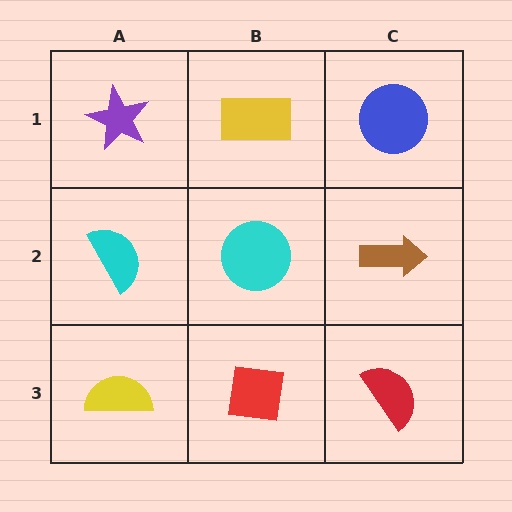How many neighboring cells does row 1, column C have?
2.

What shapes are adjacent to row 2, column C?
A blue circle (row 1, column C), a red semicircle (row 3, column C), a cyan circle (row 2, column B).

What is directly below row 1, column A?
A cyan semicircle.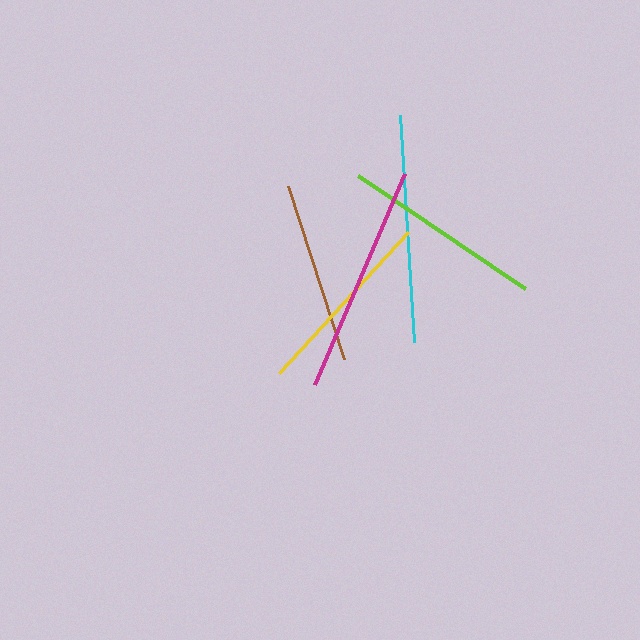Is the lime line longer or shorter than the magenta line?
The magenta line is longer than the lime line.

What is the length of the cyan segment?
The cyan segment is approximately 227 pixels long.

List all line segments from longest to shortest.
From longest to shortest: magenta, cyan, lime, yellow, brown.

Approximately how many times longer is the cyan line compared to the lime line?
The cyan line is approximately 1.1 times the length of the lime line.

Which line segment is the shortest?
The brown line is the shortest at approximately 183 pixels.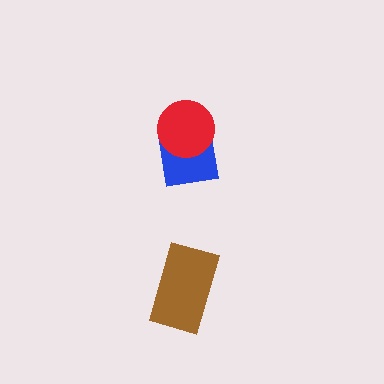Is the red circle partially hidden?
No, no other shape covers it.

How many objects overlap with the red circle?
1 object overlaps with the red circle.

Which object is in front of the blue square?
The red circle is in front of the blue square.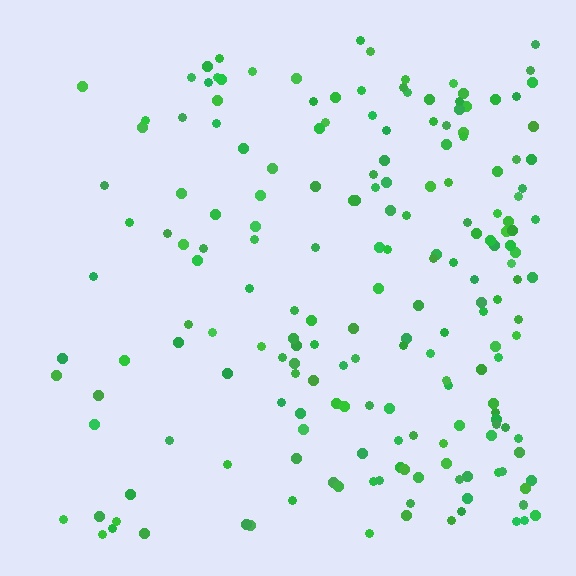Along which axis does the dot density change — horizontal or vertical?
Horizontal.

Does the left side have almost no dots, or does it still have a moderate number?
Still a moderate number, just noticeably fewer than the right.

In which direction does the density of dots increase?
From left to right, with the right side densest.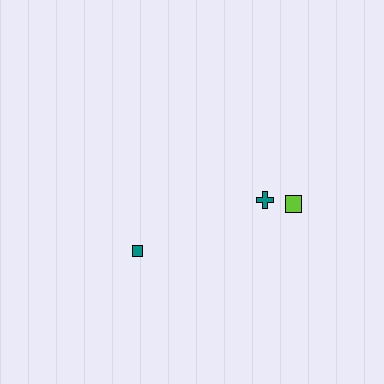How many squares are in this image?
There are 2 squares.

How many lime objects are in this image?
There is 1 lime object.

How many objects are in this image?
There are 3 objects.